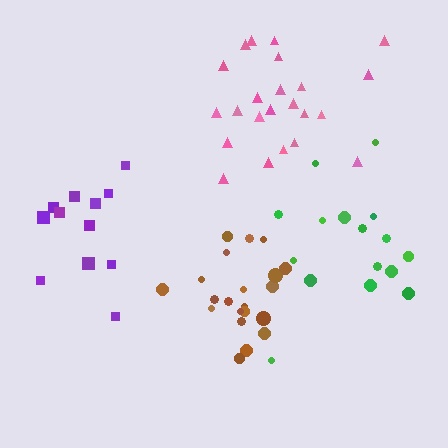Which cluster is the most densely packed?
Brown.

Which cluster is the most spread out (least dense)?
Green.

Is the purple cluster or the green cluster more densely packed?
Purple.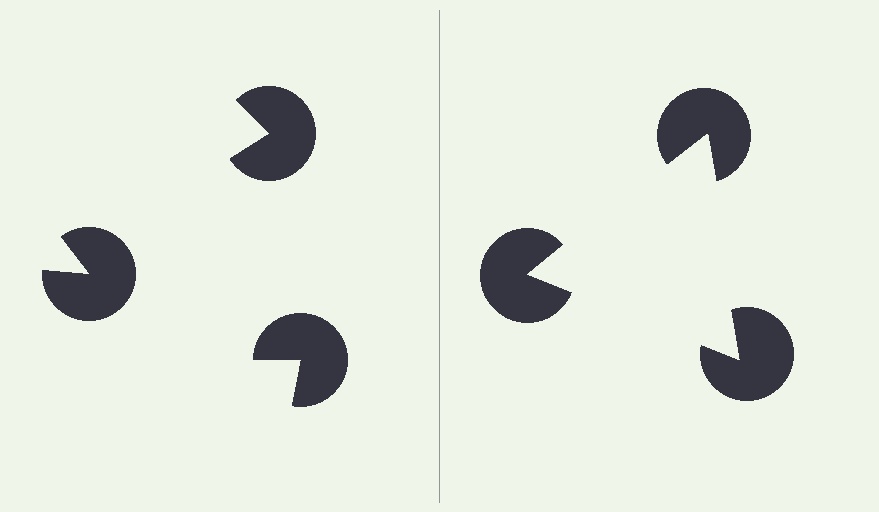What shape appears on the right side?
An illusory triangle.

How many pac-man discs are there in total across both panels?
6 — 3 on each side.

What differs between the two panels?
The pac-man discs are positioned identically on both sides; only the wedge orientations differ. On the right they align to a triangle; on the left they are misaligned.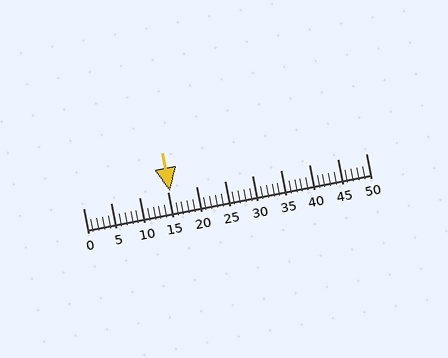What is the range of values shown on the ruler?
The ruler shows values from 0 to 50.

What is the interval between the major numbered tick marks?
The major tick marks are spaced 5 units apart.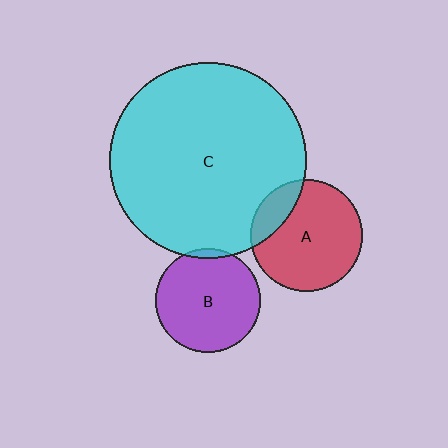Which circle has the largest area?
Circle C (cyan).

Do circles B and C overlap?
Yes.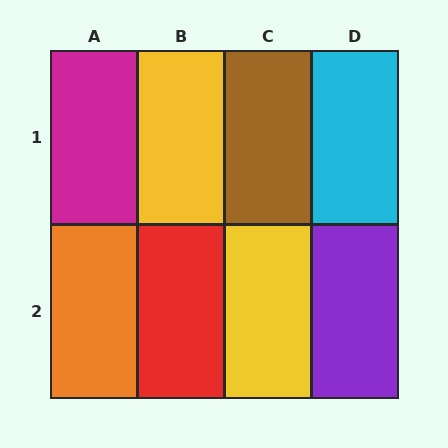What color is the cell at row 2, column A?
Orange.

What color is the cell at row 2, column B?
Red.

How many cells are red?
1 cell is red.